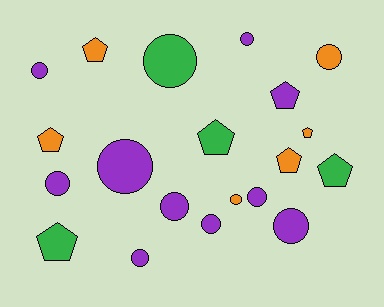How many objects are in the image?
There are 20 objects.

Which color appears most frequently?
Purple, with 10 objects.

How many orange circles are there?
There are 2 orange circles.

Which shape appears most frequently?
Circle, with 12 objects.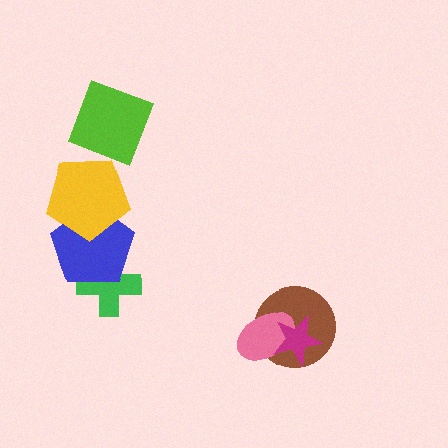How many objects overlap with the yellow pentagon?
1 object overlaps with the yellow pentagon.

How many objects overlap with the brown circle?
2 objects overlap with the brown circle.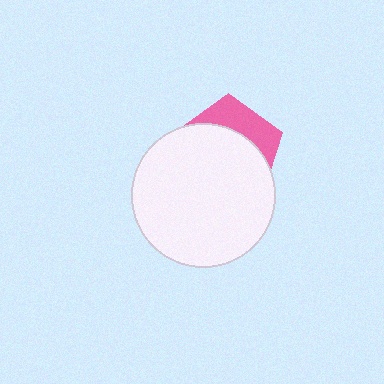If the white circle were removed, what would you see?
You would see the complete pink pentagon.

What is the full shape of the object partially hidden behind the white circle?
The partially hidden object is a pink pentagon.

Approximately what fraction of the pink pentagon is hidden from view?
Roughly 69% of the pink pentagon is hidden behind the white circle.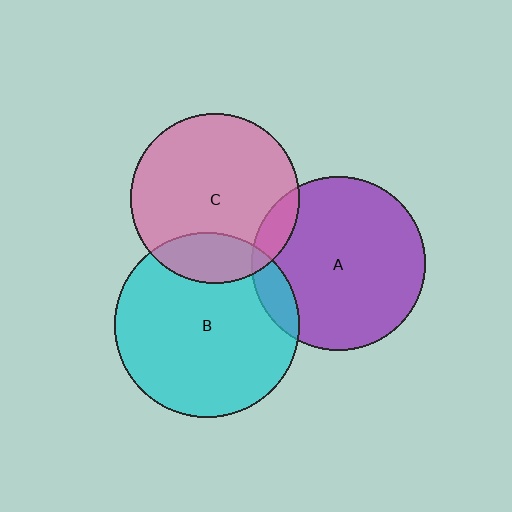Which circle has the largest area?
Circle B (cyan).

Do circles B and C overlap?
Yes.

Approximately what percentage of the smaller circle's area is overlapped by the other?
Approximately 20%.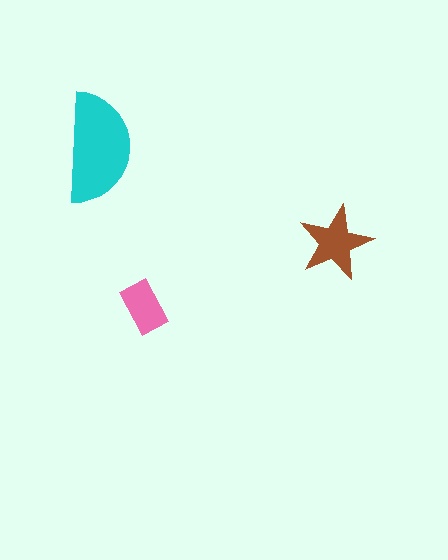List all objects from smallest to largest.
The pink rectangle, the brown star, the cyan semicircle.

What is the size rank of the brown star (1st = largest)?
2nd.